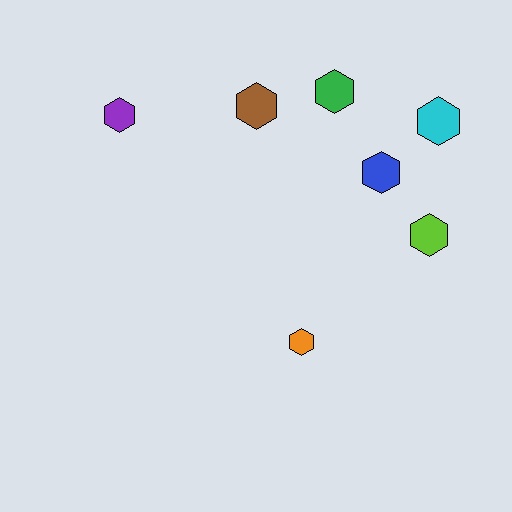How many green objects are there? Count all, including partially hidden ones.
There is 1 green object.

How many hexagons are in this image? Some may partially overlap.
There are 7 hexagons.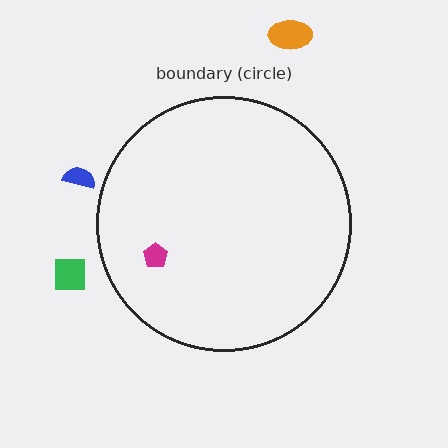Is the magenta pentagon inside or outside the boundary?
Inside.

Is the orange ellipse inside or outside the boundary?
Outside.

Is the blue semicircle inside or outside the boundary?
Outside.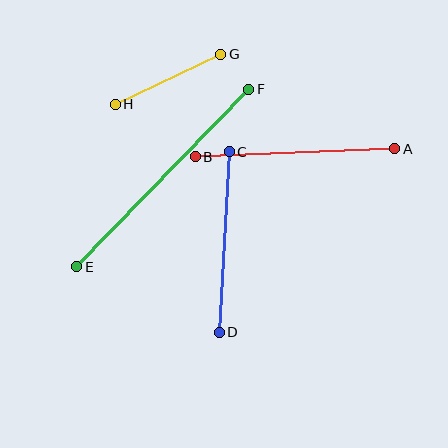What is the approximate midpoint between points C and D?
The midpoint is at approximately (224, 242) pixels.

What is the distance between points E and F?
The distance is approximately 247 pixels.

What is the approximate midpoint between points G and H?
The midpoint is at approximately (168, 79) pixels.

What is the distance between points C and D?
The distance is approximately 180 pixels.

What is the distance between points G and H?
The distance is approximately 117 pixels.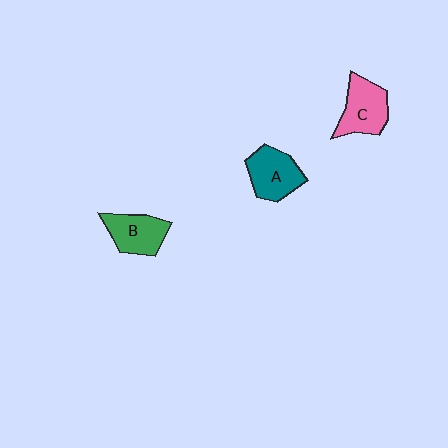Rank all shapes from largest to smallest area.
From largest to smallest: C (pink), A (teal), B (green).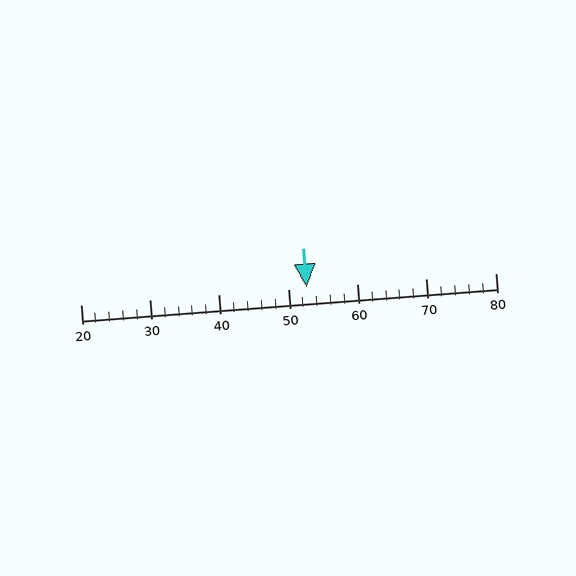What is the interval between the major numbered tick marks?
The major tick marks are spaced 10 units apart.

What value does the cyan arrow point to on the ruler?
The cyan arrow points to approximately 53.